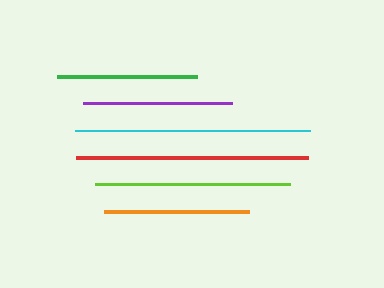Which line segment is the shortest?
The green line is the shortest at approximately 140 pixels.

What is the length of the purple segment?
The purple segment is approximately 149 pixels long.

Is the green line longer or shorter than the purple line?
The purple line is longer than the green line.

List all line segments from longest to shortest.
From longest to shortest: cyan, red, lime, purple, orange, green.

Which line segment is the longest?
The cyan line is the longest at approximately 235 pixels.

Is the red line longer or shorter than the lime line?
The red line is longer than the lime line.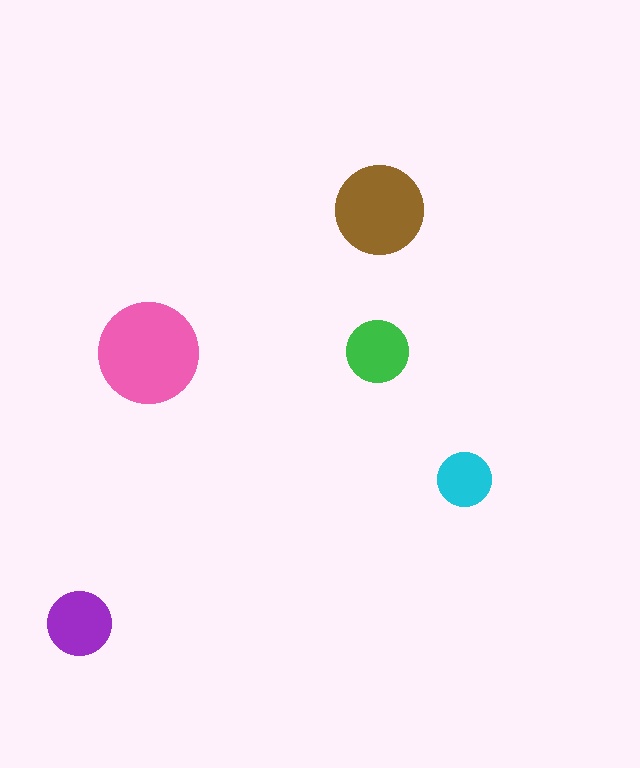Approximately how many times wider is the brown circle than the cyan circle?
About 1.5 times wider.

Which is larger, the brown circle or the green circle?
The brown one.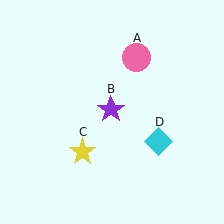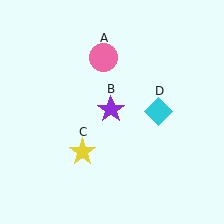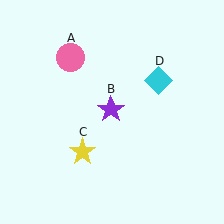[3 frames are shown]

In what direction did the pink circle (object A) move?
The pink circle (object A) moved left.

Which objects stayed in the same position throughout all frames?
Purple star (object B) and yellow star (object C) remained stationary.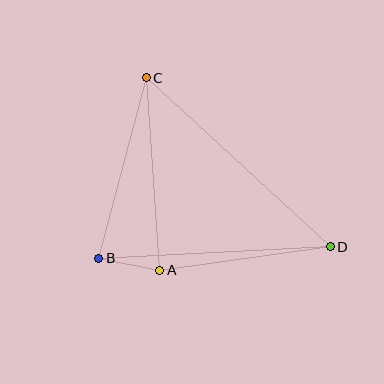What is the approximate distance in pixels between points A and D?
The distance between A and D is approximately 172 pixels.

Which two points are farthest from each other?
Points C and D are farthest from each other.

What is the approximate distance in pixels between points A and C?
The distance between A and C is approximately 193 pixels.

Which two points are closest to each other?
Points A and B are closest to each other.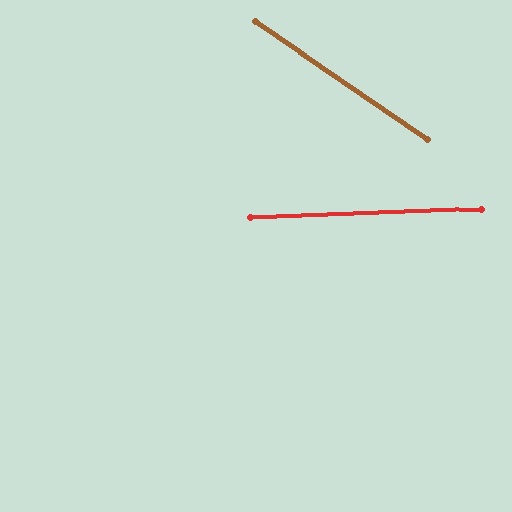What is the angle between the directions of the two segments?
Approximately 37 degrees.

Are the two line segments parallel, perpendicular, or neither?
Neither parallel nor perpendicular — they differ by about 37°.